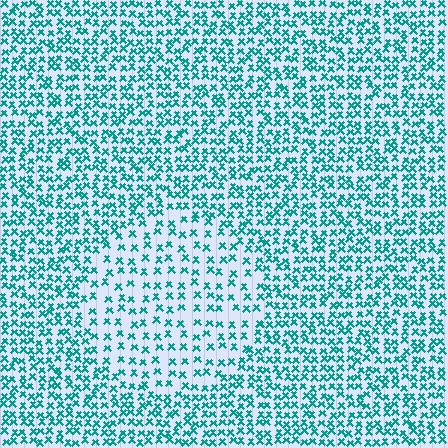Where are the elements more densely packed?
The elements are more densely packed outside the circle boundary.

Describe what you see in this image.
The image contains small teal elements arranged at two different densities. A circle-shaped region is visible where the elements are less densely packed than the surrounding area.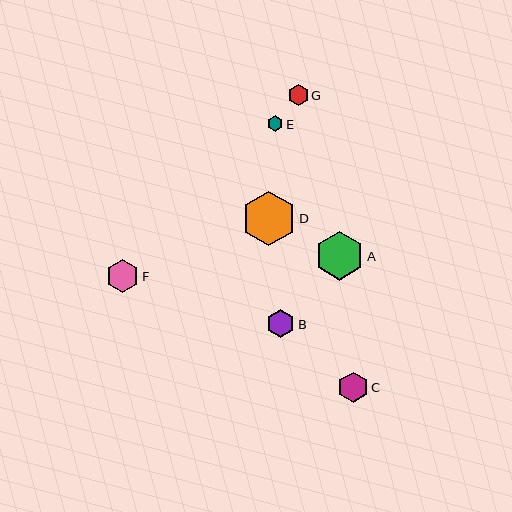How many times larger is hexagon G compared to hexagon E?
Hexagon G is approximately 1.3 times the size of hexagon E.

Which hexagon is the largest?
Hexagon D is the largest with a size of approximately 55 pixels.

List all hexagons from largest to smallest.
From largest to smallest: D, A, F, C, B, G, E.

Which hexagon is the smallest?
Hexagon E is the smallest with a size of approximately 16 pixels.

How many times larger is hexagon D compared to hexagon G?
Hexagon D is approximately 2.7 times the size of hexagon G.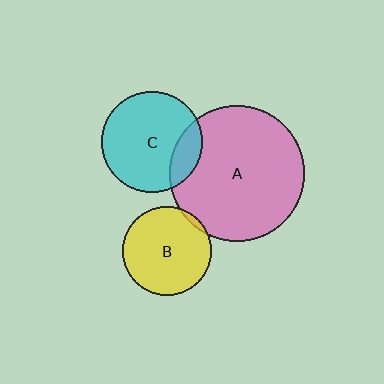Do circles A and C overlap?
Yes.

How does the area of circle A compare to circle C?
Approximately 1.8 times.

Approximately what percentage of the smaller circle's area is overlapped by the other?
Approximately 20%.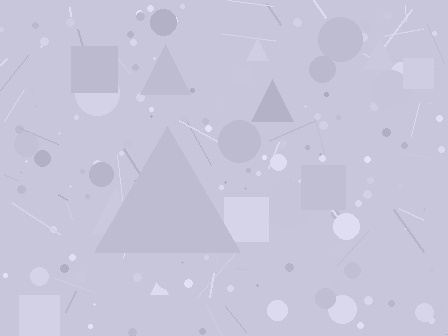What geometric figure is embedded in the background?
A triangle is embedded in the background.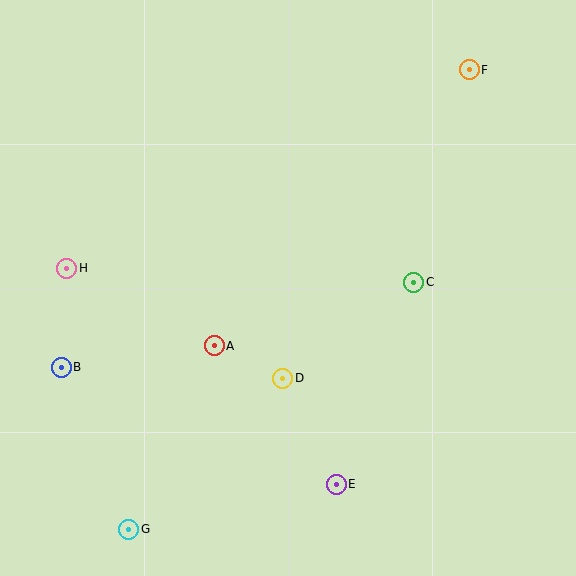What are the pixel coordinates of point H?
Point H is at (67, 268).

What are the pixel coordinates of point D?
Point D is at (283, 378).